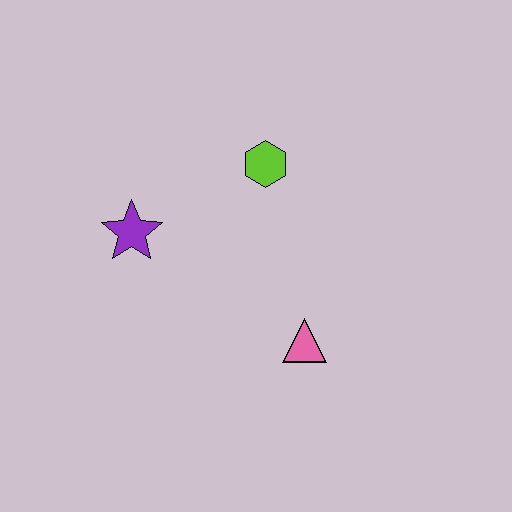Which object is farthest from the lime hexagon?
The pink triangle is farthest from the lime hexagon.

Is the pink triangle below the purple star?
Yes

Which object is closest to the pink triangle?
The lime hexagon is closest to the pink triangle.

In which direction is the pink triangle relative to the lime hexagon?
The pink triangle is below the lime hexagon.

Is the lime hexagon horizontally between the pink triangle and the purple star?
Yes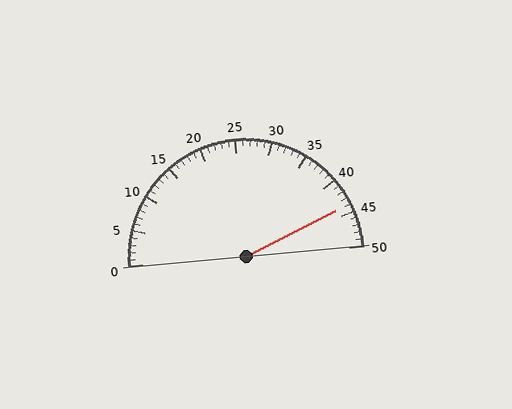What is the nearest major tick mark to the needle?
The nearest major tick mark is 45.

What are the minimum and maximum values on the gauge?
The gauge ranges from 0 to 50.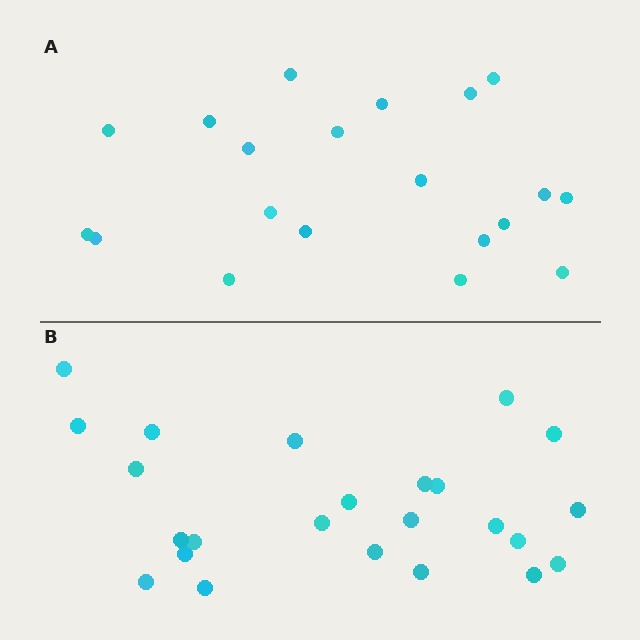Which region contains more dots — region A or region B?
Region B (the bottom region) has more dots.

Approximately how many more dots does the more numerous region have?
Region B has about 4 more dots than region A.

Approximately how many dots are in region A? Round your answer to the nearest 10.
About 20 dots.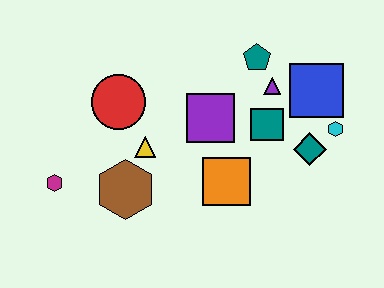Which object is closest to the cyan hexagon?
The teal diamond is closest to the cyan hexagon.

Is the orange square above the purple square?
No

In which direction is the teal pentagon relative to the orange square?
The teal pentagon is above the orange square.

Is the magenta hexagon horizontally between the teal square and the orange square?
No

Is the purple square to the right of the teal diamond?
No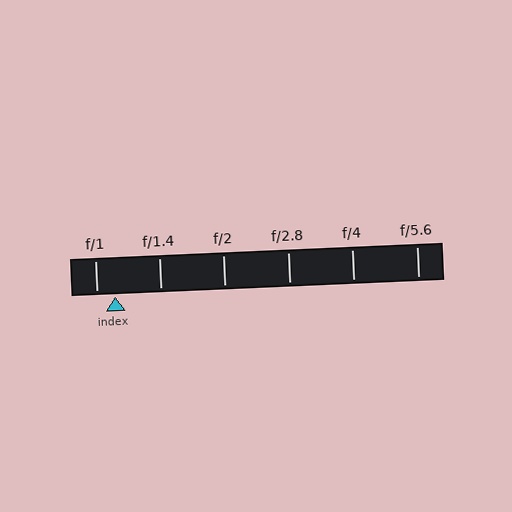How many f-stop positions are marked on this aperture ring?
There are 6 f-stop positions marked.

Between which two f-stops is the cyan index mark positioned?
The index mark is between f/1 and f/1.4.